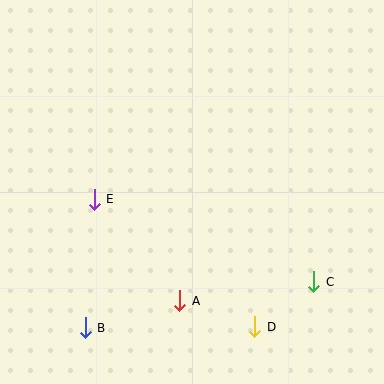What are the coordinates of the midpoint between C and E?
The midpoint between C and E is at (204, 240).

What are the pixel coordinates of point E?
Point E is at (94, 199).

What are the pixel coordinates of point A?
Point A is at (180, 301).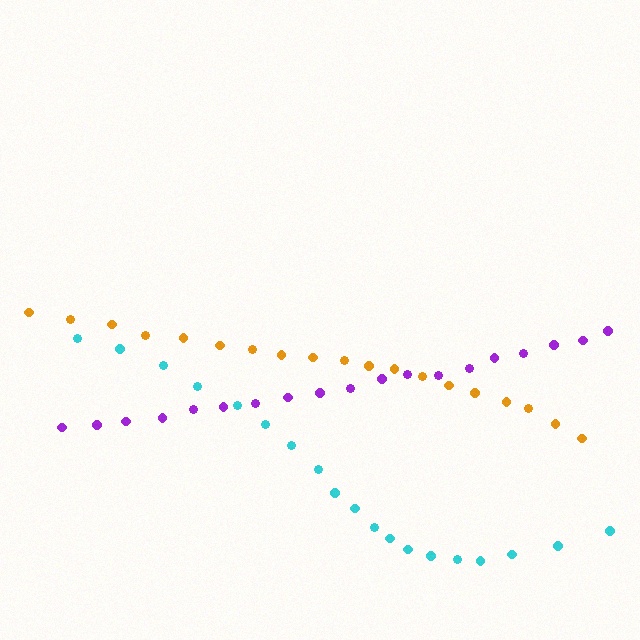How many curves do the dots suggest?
There are 3 distinct paths.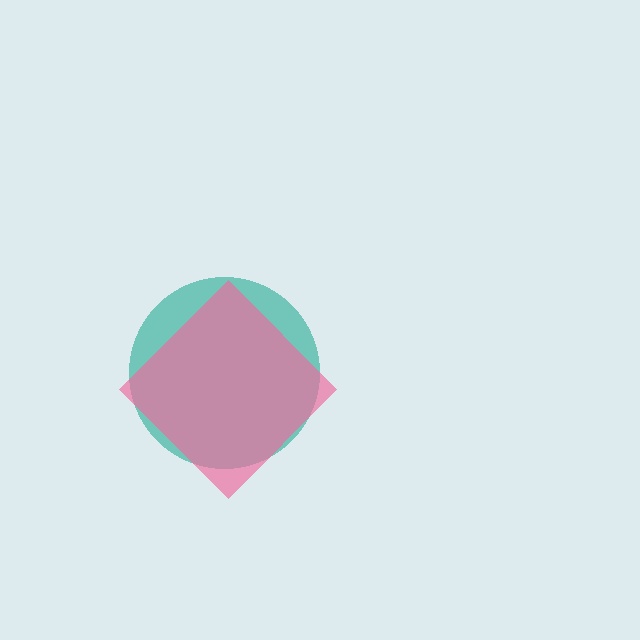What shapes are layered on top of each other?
The layered shapes are: a teal circle, a pink diamond.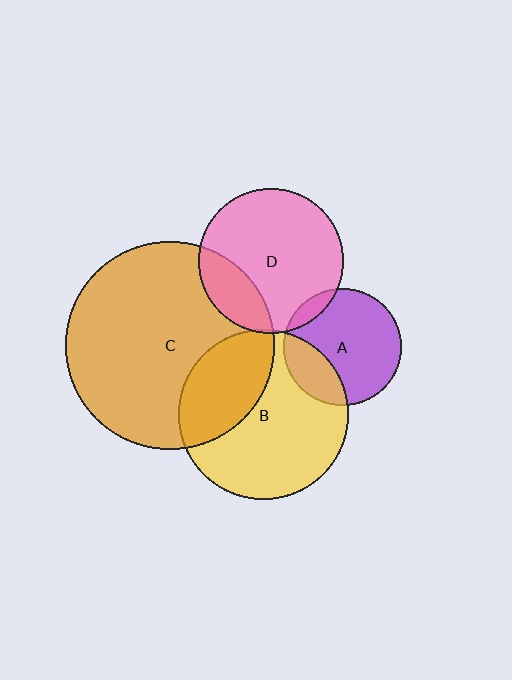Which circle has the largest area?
Circle C (orange).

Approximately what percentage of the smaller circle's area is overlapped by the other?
Approximately 10%.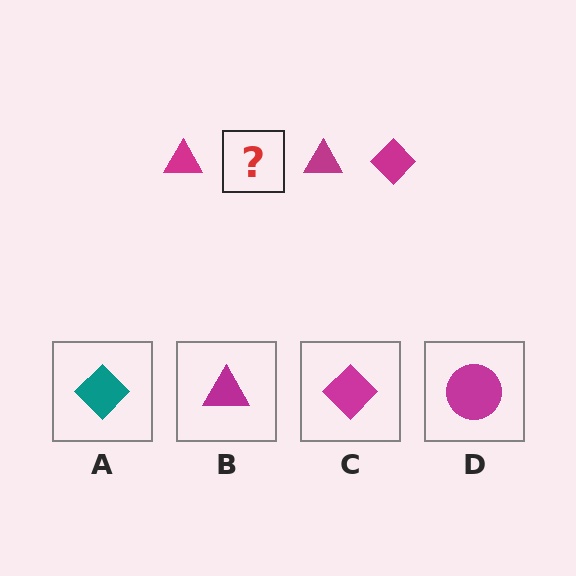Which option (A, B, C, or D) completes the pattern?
C.